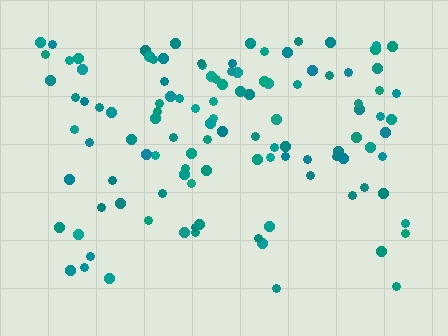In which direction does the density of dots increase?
From bottom to top, with the top side densest.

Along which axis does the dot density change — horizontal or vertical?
Vertical.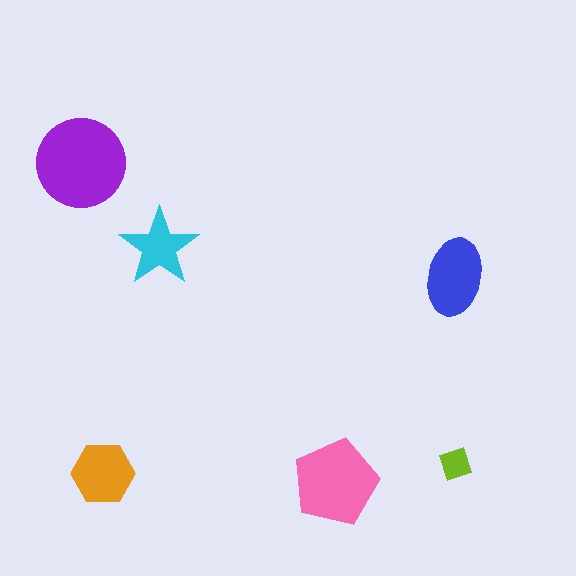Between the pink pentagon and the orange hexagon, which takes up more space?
The pink pentagon.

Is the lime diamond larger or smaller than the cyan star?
Smaller.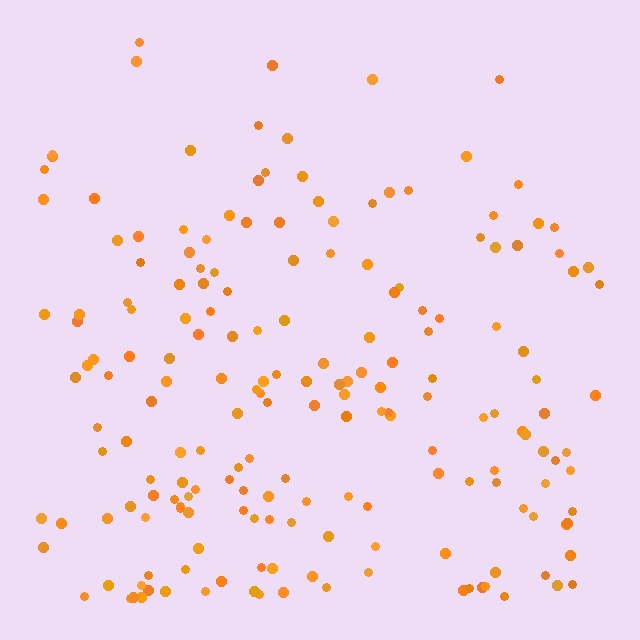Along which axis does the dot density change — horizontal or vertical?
Vertical.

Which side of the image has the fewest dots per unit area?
The top.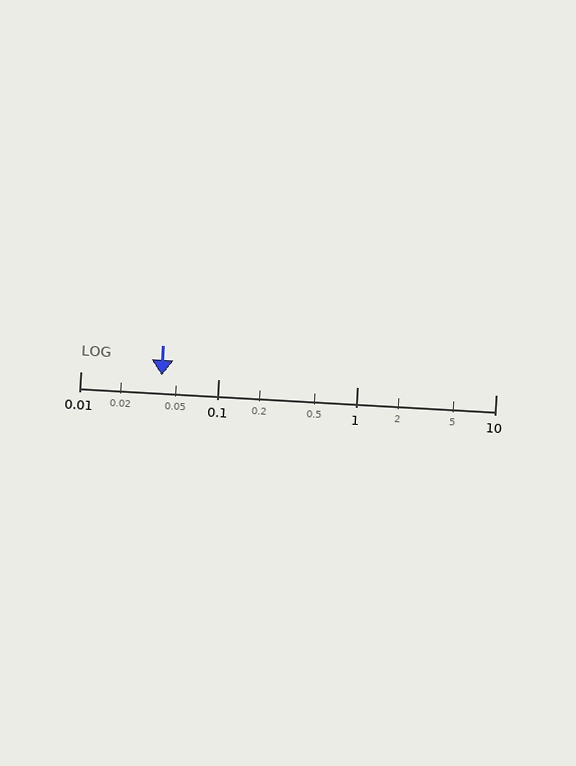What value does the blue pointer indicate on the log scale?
The pointer indicates approximately 0.039.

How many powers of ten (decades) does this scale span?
The scale spans 3 decades, from 0.01 to 10.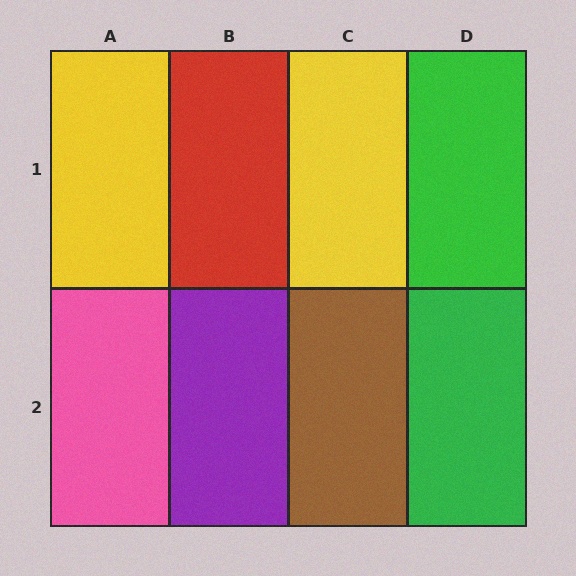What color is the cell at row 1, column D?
Green.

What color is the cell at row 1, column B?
Red.